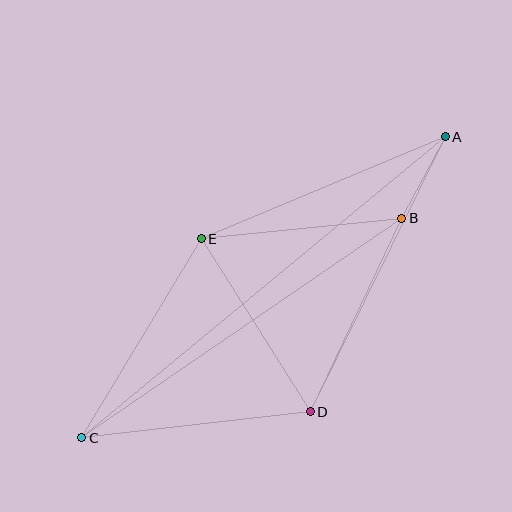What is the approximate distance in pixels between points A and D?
The distance between A and D is approximately 306 pixels.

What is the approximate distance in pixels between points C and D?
The distance between C and D is approximately 230 pixels.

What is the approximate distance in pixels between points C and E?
The distance between C and E is approximately 232 pixels.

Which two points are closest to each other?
Points A and B are closest to each other.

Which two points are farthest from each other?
Points A and C are farthest from each other.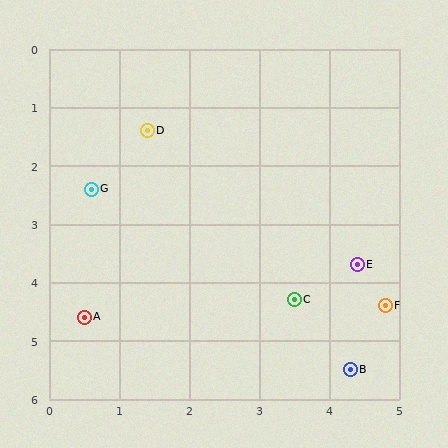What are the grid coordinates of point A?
Point A is at approximately (0.5, 4.6).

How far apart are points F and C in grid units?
Points F and C are about 1.3 grid units apart.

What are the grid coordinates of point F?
Point F is at approximately (4.8, 4.4).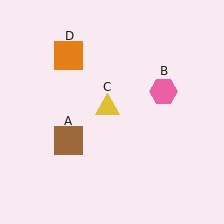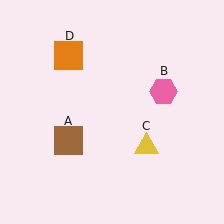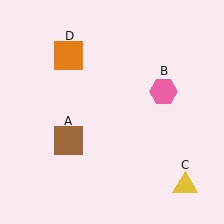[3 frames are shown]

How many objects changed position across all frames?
1 object changed position: yellow triangle (object C).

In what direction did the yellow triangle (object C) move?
The yellow triangle (object C) moved down and to the right.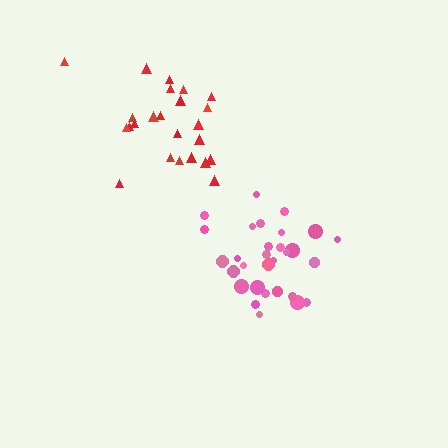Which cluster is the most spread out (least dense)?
Red.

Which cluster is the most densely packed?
Pink.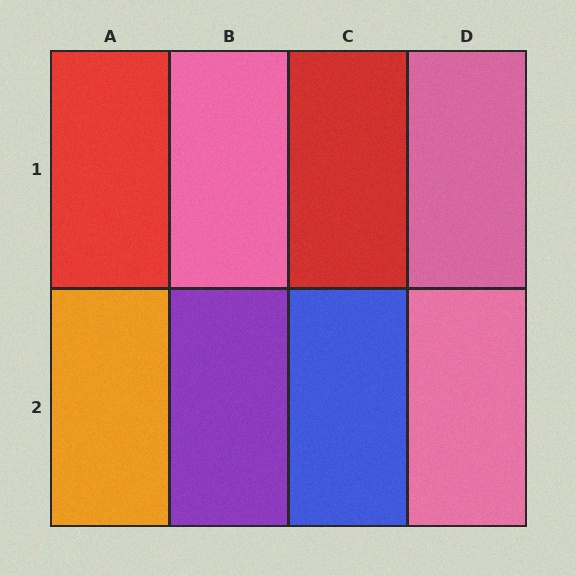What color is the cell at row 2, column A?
Orange.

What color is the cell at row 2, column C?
Blue.